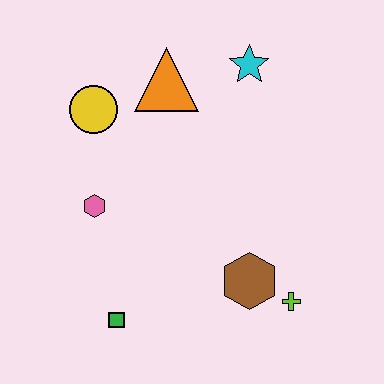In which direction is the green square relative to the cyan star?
The green square is below the cyan star.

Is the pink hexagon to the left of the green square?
Yes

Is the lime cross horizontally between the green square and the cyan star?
No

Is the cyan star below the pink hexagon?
No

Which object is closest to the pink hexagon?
The yellow circle is closest to the pink hexagon.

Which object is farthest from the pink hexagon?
The lime cross is farthest from the pink hexagon.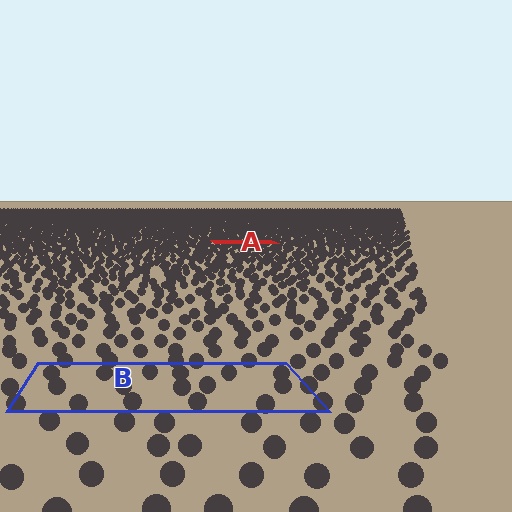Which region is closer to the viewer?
Region B is closer. The texture elements there are larger and more spread out.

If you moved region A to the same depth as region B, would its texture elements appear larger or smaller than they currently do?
They would appear larger. At a closer depth, the same texture elements are projected at a bigger on-screen size.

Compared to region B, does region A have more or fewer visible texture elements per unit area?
Region A has more texture elements per unit area — they are packed more densely because it is farther away.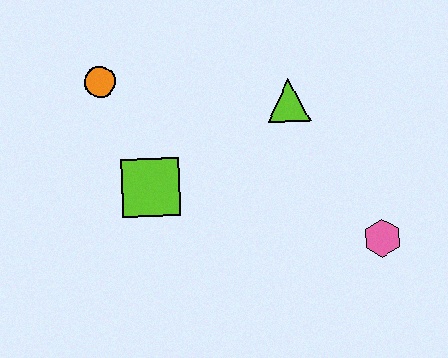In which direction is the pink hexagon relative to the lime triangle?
The pink hexagon is below the lime triangle.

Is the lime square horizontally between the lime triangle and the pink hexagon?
No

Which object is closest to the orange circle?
The lime square is closest to the orange circle.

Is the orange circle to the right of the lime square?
No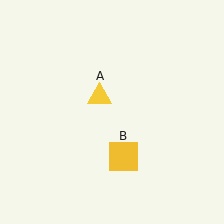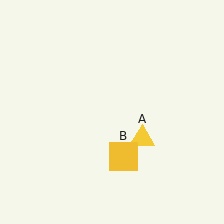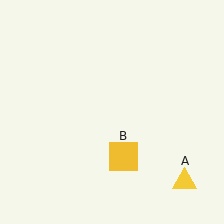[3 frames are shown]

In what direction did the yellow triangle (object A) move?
The yellow triangle (object A) moved down and to the right.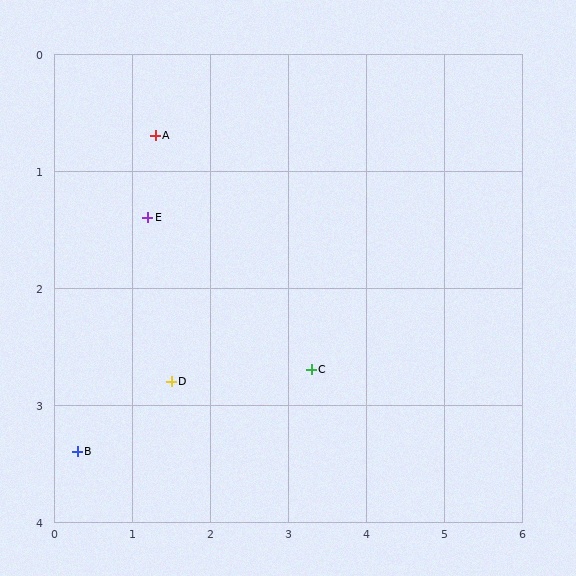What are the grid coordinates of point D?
Point D is at approximately (1.5, 2.8).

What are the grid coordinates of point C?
Point C is at approximately (3.3, 2.7).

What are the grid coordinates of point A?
Point A is at approximately (1.3, 0.7).